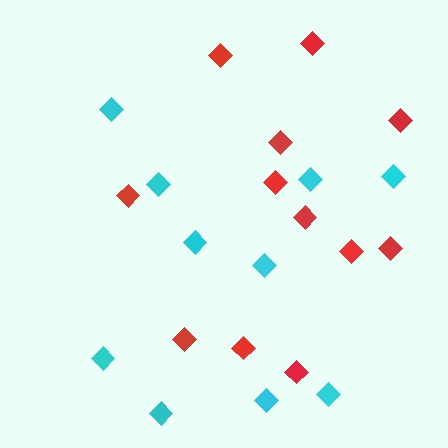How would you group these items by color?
There are 2 groups: one group of red diamonds (12) and one group of cyan diamonds (10).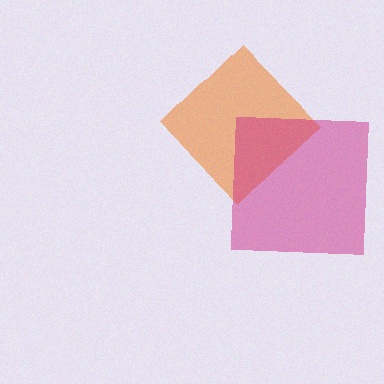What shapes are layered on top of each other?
The layered shapes are: an orange diamond, a magenta square.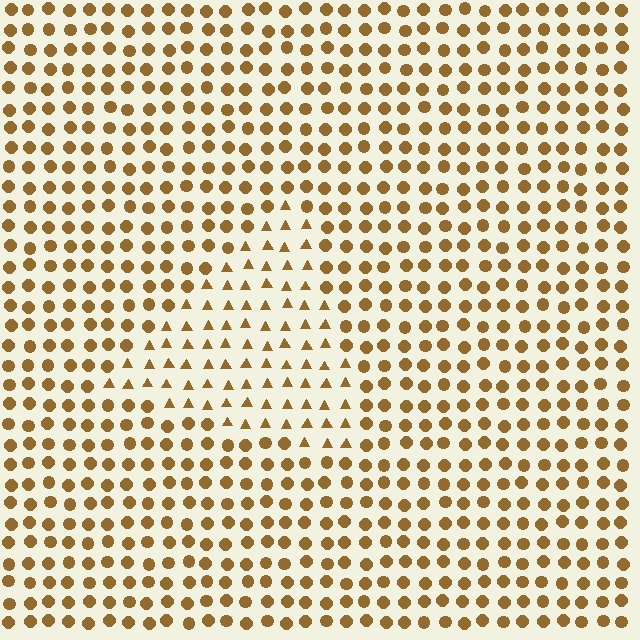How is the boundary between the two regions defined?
The boundary is defined by a change in element shape: triangles inside vs. circles outside. All elements share the same color and spacing.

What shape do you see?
I see a triangle.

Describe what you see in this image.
The image is filled with small brown elements arranged in a uniform grid. A triangle-shaped region contains triangles, while the surrounding area contains circles. The boundary is defined purely by the change in element shape.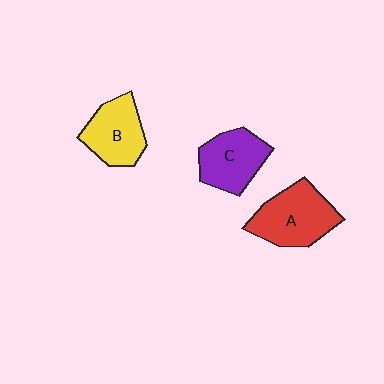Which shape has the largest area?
Shape A (red).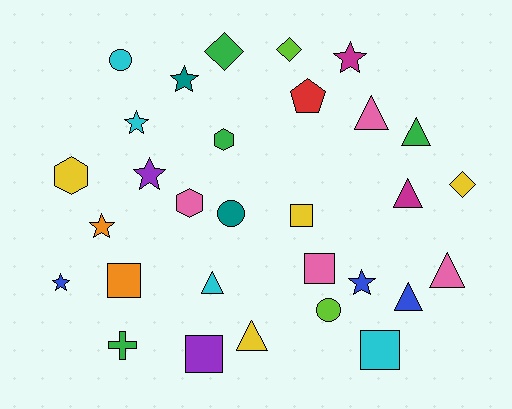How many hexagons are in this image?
There are 3 hexagons.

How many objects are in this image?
There are 30 objects.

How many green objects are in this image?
There are 4 green objects.